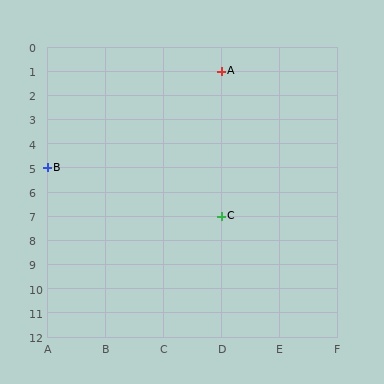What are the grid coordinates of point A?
Point A is at grid coordinates (D, 1).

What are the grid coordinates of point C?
Point C is at grid coordinates (D, 7).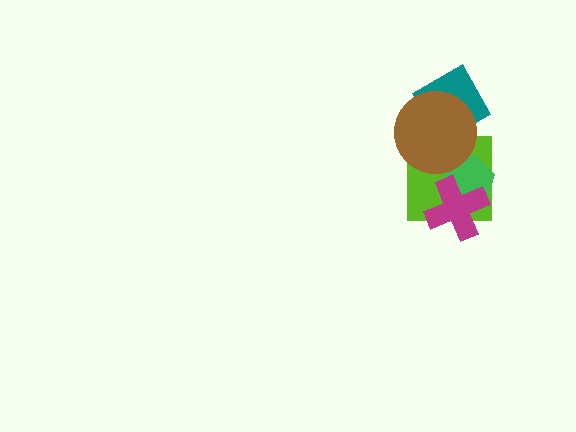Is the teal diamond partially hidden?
Yes, it is partially covered by another shape.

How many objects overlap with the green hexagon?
3 objects overlap with the green hexagon.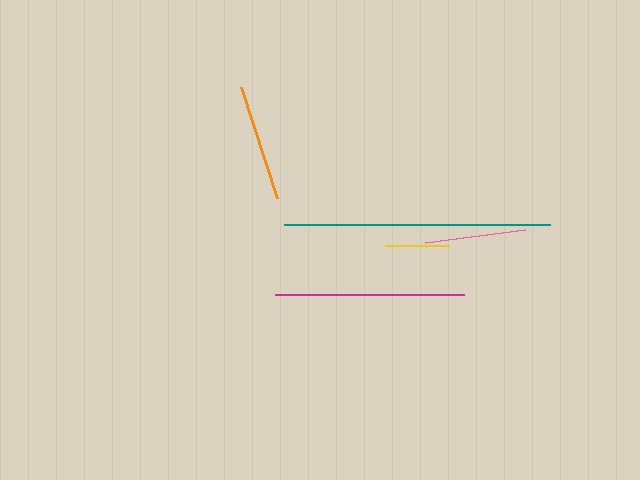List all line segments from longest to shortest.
From longest to shortest: teal, magenta, orange, pink, yellow.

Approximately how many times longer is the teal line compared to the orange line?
The teal line is approximately 2.3 times the length of the orange line.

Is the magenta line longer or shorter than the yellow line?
The magenta line is longer than the yellow line.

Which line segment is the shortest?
The yellow line is the shortest at approximately 64 pixels.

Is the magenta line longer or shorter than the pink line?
The magenta line is longer than the pink line.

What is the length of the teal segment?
The teal segment is approximately 266 pixels long.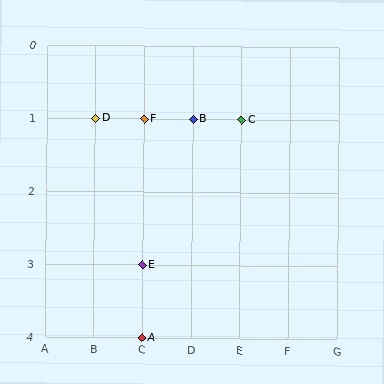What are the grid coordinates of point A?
Point A is at grid coordinates (C, 4).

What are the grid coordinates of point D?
Point D is at grid coordinates (B, 1).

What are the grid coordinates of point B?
Point B is at grid coordinates (D, 1).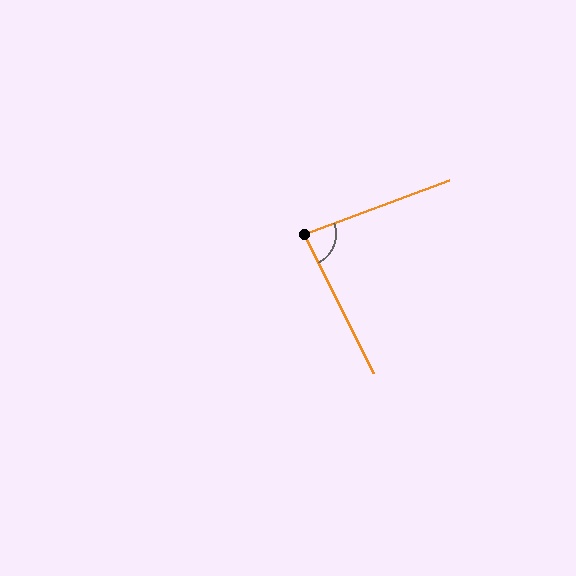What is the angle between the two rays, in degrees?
Approximately 84 degrees.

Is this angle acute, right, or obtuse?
It is acute.